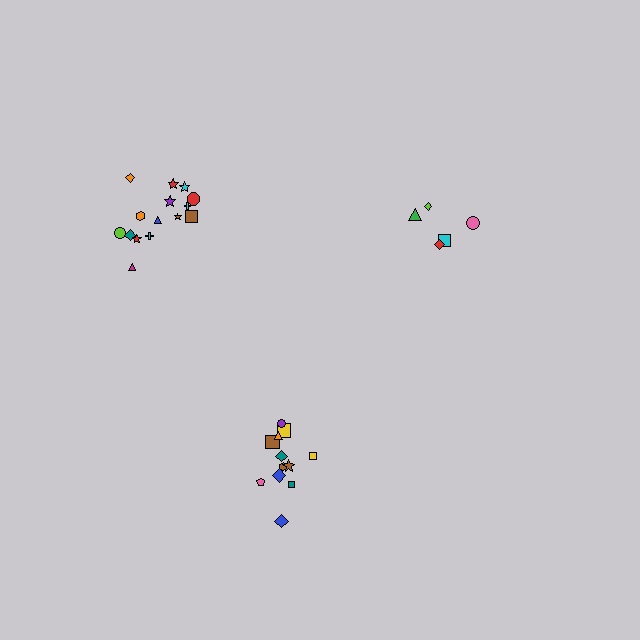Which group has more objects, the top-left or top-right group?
The top-left group.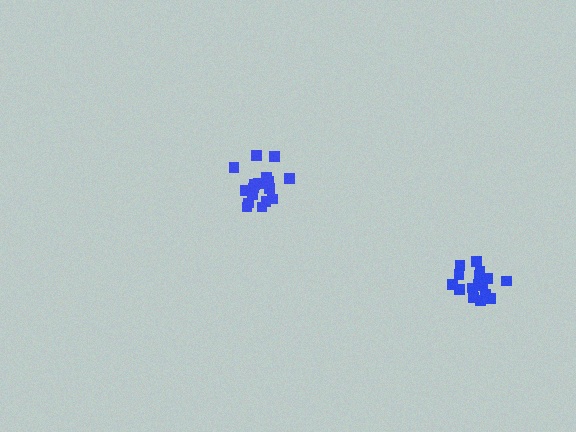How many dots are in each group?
Group 1: 16 dots, Group 2: 18 dots (34 total).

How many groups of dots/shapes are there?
There are 2 groups.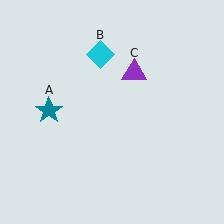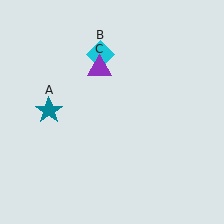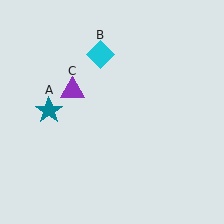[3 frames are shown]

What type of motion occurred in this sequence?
The purple triangle (object C) rotated counterclockwise around the center of the scene.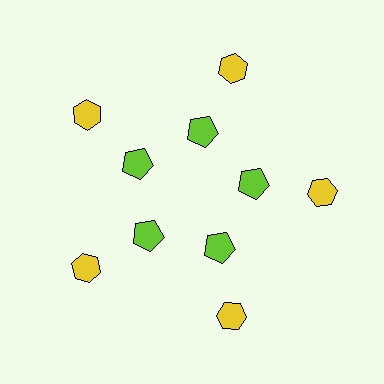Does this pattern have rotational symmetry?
Yes, this pattern has 5-fold rotational symmetry. It looks the same after rotating 72 degrees around the center.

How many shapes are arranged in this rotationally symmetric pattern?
There are 10 shapes, arranged in 5 groups of 2.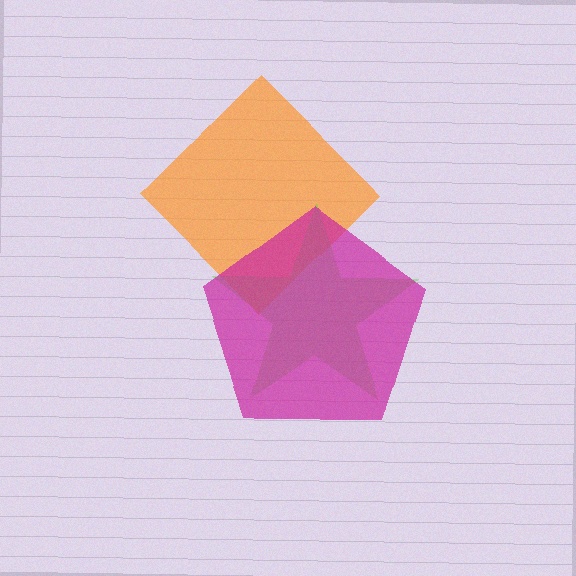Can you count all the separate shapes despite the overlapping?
Yes, there are 3 separate shapes.